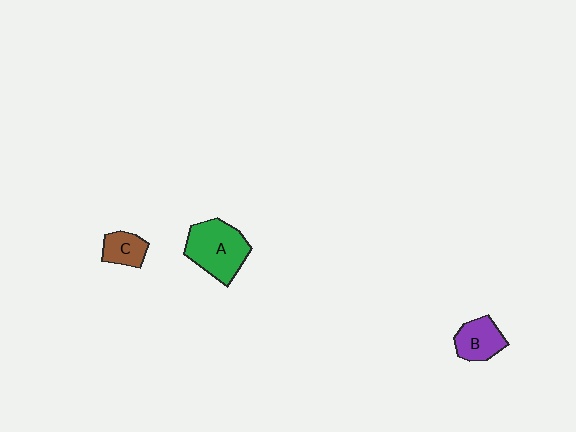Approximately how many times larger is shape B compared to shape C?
Approximately 1.3 times.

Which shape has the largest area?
Shape A (green).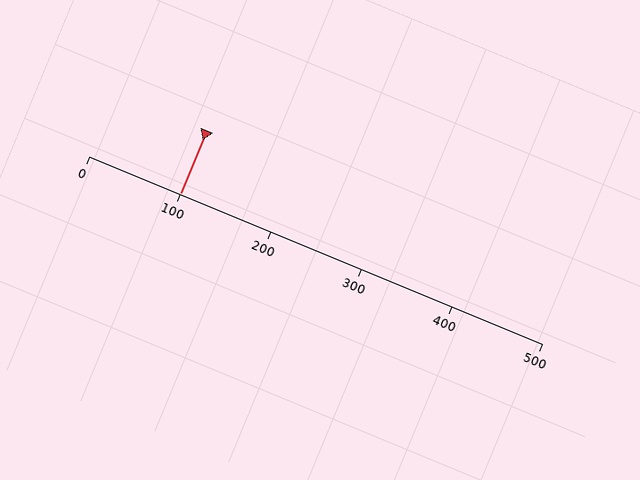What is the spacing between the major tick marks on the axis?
The major ticks are spaced 100 apart.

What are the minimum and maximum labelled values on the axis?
The axis runs from 0 to 500.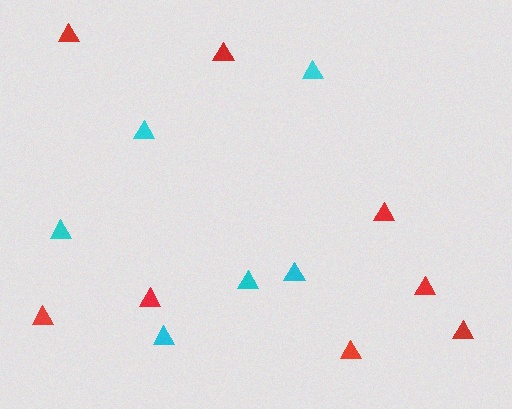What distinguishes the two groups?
There are 2 groups: one group of cyan triangles (6) and one group of red triangles (8).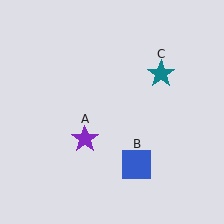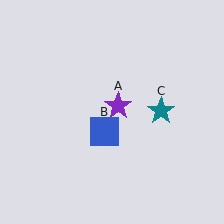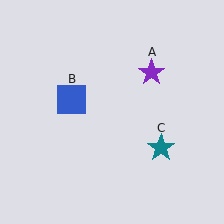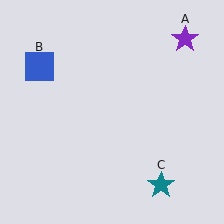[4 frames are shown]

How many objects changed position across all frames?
3 objects changed position: purple star (object A), blue square (object B), teal star (object C).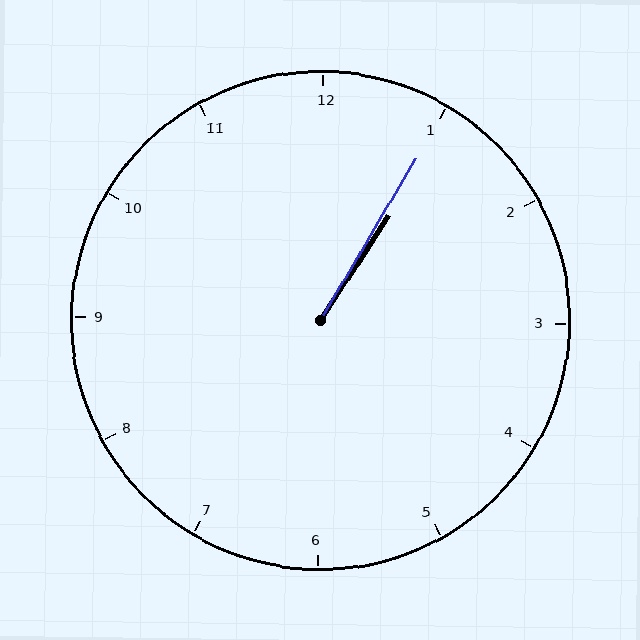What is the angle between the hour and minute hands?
Approximately 2 degrees.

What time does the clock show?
1:05.